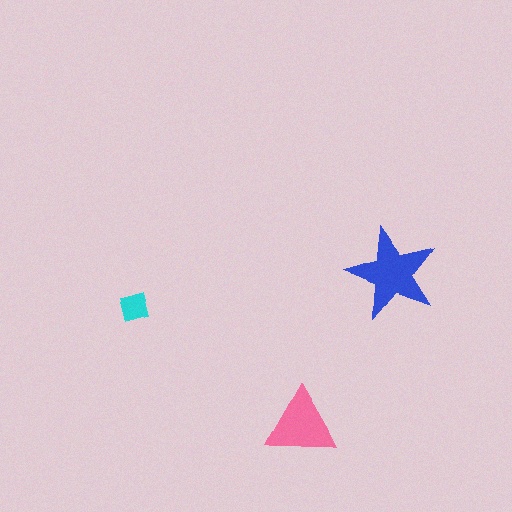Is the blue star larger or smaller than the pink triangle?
Larger.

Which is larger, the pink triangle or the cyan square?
The pink triangle.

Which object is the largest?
The blue star.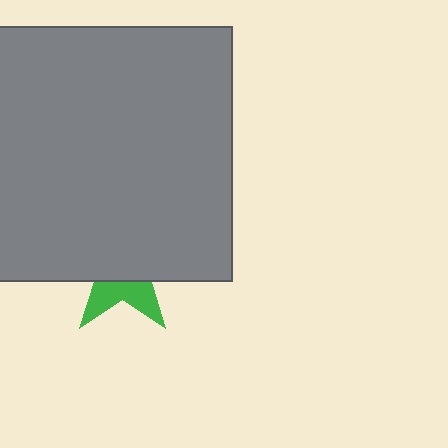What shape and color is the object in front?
The object in front is a gray rectangle.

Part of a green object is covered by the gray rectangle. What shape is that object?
It is a star.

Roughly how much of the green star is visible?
A small part of it is visible (roughly 35%).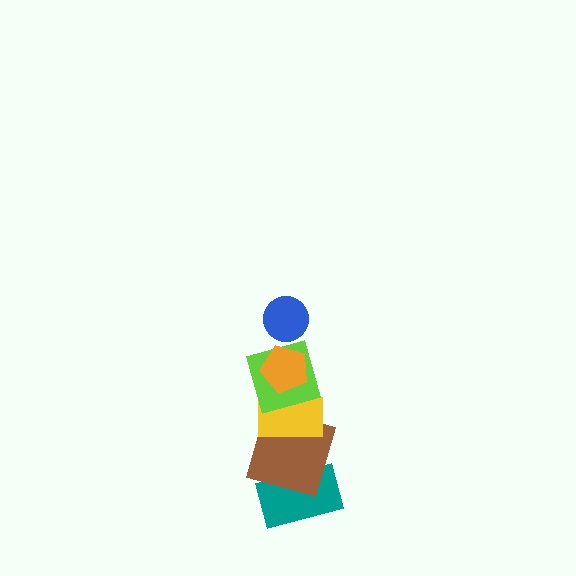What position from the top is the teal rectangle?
The teal rectangle is 6th from the top.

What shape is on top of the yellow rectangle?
The lime square is on top of the yellow rectangle.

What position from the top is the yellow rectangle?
The yellow rectangle is 4th from the top.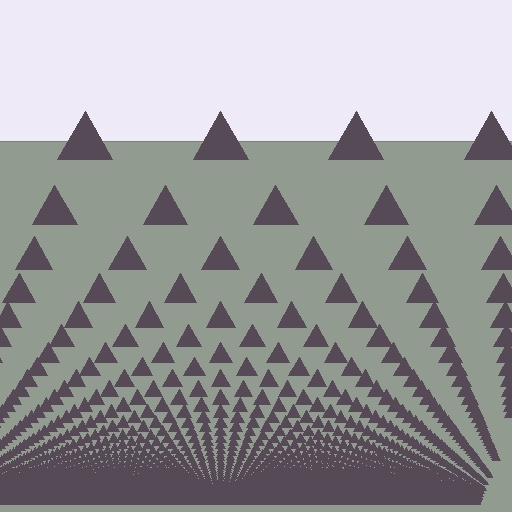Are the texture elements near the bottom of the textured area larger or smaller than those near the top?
Smaller. The gradient is inverted — elements near the bottom are smaller and denser.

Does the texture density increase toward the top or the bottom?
Density increases toward the bottom.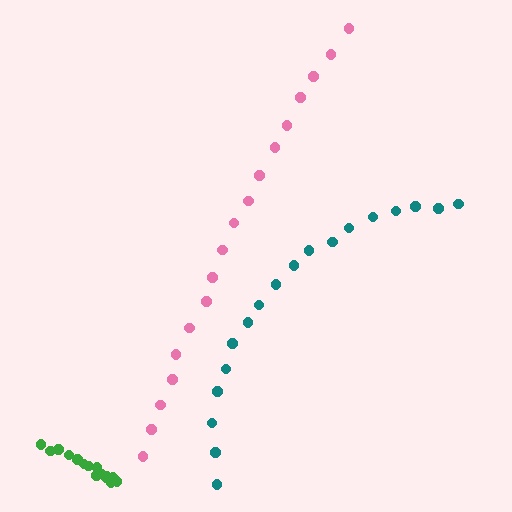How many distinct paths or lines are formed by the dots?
There are 3 distinct paths.